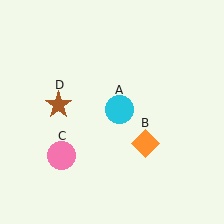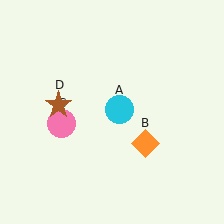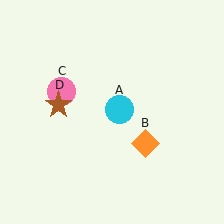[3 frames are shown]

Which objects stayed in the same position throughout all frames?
Cyan circle (object A) and orange diamond (object B) and brown star (object D) remained stationary.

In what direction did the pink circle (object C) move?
The pink circle (object C) moved up.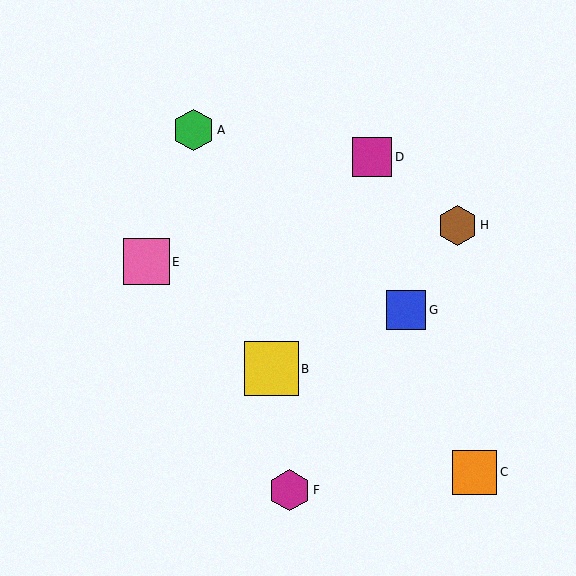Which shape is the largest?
The yellow square (labeled B) is the largest.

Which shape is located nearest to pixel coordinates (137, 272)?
The pink square (labeled E) at (146, 262) is nearest to that location.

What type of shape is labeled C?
Shape C is an orange square.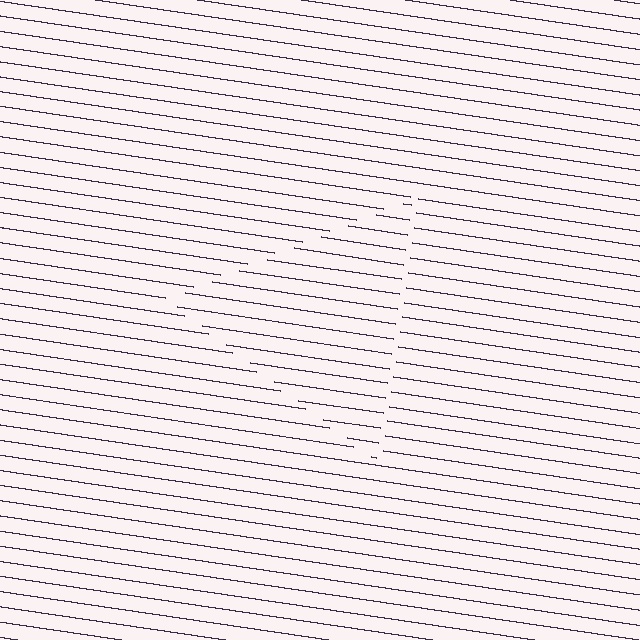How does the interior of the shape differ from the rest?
The interior of the shape contains the same grating, shifted by half a period — the contour is defined by the phase discontinuity where line-ends from the inner and outer gratings abut.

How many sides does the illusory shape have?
3 sides — the line-ends trace a triangle.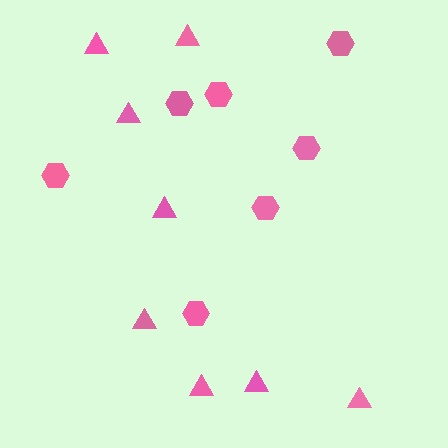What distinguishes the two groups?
There are 2 groups: one group of hexagons (7) and one group of triangles (8).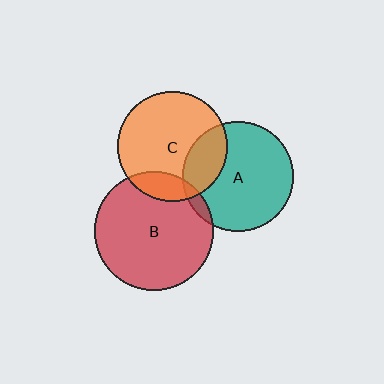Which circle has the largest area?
Circle B (red).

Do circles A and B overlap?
Yes.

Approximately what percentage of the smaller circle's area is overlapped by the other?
Approximately 5%.